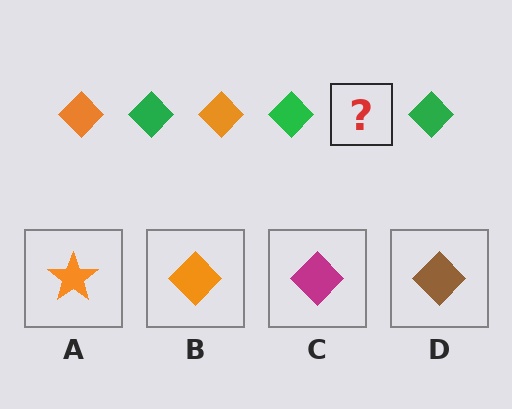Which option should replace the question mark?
Option B.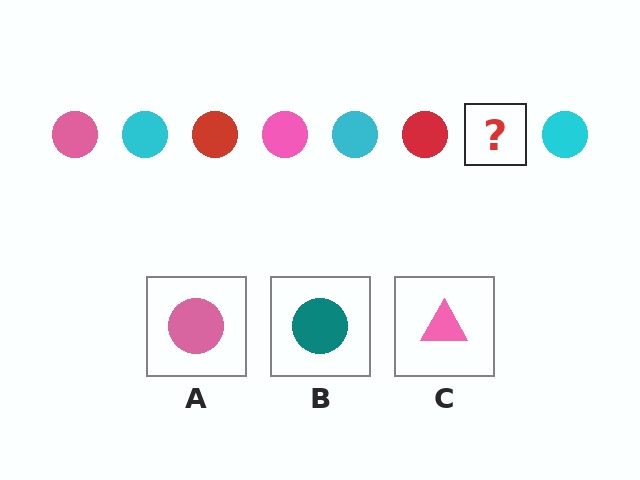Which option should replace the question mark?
Option A.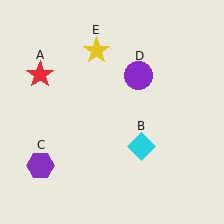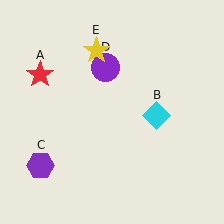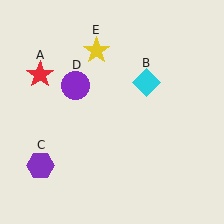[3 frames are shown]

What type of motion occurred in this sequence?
The cyan diamond (object B), purple circle (object D) rotated counterclockwise around the center of the scene.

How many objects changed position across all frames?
2 objects changed position: cyan diamond (object B), purple circle (object D).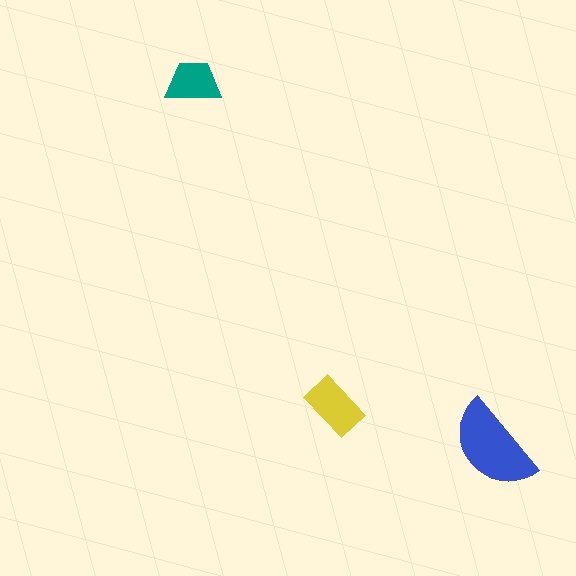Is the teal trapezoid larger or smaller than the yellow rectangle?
Smaller.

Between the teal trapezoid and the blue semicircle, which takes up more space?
The blue semicircle.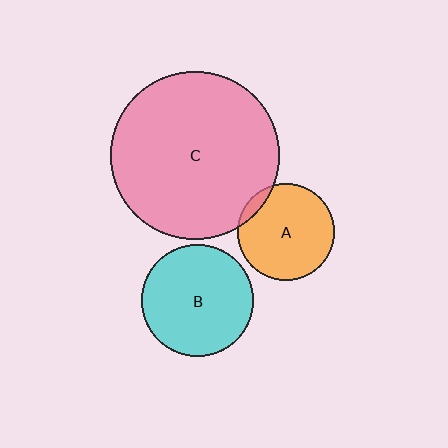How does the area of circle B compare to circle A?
Approximately 1.3 times.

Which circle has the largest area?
Circle C (pink).